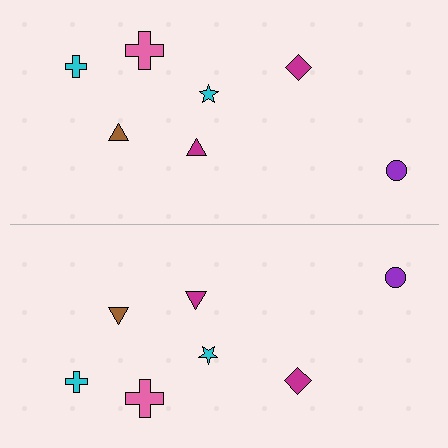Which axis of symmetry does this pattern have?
The pattern has a horizontal axis of symmetry running through the center of the image.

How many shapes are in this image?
There are 14 shapes in this image.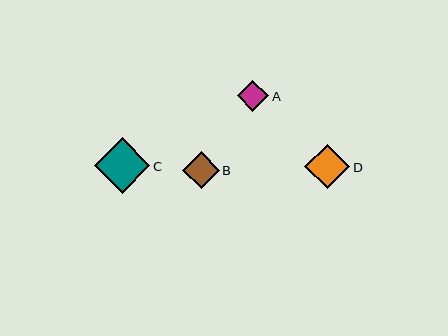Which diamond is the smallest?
Diamond A is the smallest with a size of approximately 31 pixels.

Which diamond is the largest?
Diamond C is the largest with a size of approximately 55 pixels.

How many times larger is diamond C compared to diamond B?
Diamond C is approximately 1.5 times the size of diamond B.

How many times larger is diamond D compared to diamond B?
Diamond D is approximately 1.2 times the size of diamond B.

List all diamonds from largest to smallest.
From largest to smallest: C, D, B, A.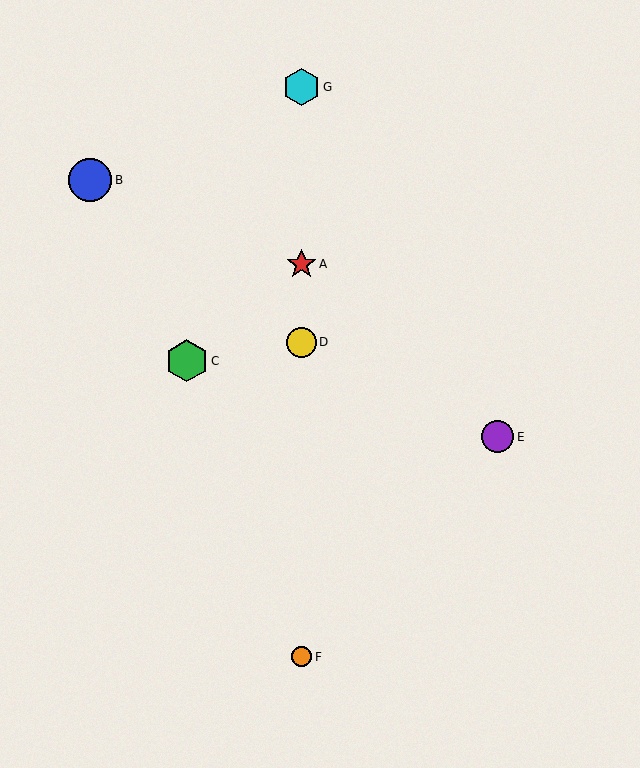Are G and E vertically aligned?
No, G is at x≈301 and E is at x≈498.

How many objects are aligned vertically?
4 objects (A, D, F, G) are aligned vertically.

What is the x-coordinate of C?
Object C is at x≈187.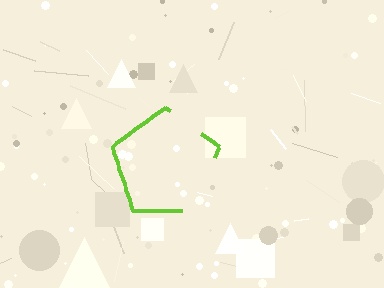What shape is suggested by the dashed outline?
The dashed outline suggests a pentagon.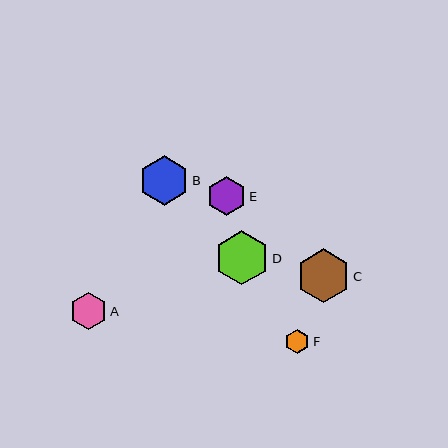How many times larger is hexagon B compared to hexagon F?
Hexagon B is approximately 2.0 times the size of hexagon F.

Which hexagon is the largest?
Hexagon D is the largest with a size of approximately 54 pixels.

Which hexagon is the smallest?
Hexagon F is the smallest with a size of approximately 25 pixels.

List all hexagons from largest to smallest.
From largest to smallest: D, C, B, E, A, F.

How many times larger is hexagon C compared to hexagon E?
Hexagon C is approximately 1.4 times the size of hexagon E.